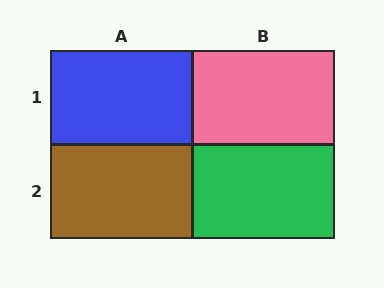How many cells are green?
1 cell is green.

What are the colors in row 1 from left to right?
Blue, pink.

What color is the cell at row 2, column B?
Green.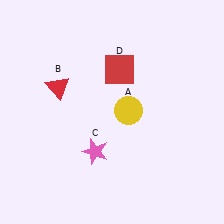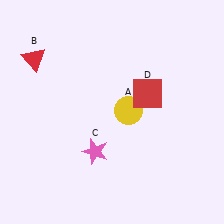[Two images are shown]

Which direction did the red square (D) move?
The red square (D) moved right.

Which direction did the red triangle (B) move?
The red triangle (B) moved up.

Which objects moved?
The objects that moved are: the red triangle (B), the red square (D).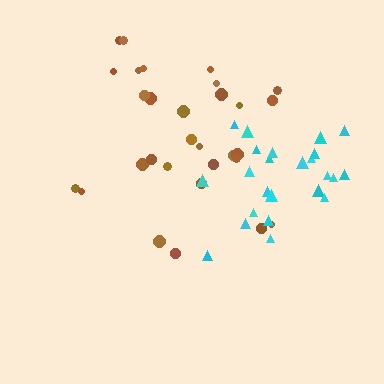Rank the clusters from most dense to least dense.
cyan, brown.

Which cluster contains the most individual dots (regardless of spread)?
Brown (30).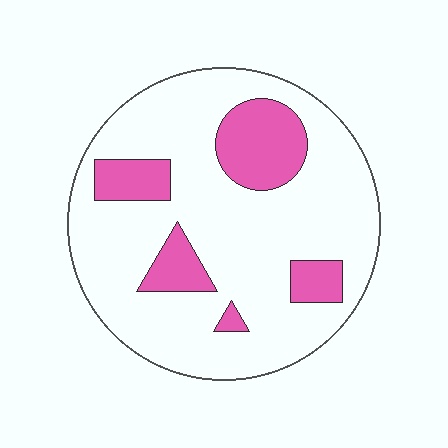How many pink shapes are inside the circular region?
5.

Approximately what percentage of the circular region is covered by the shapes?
Approximately 20%.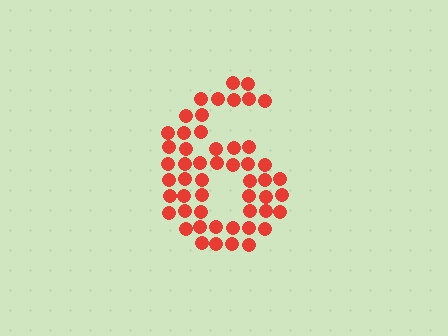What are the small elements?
The small elements are circles.